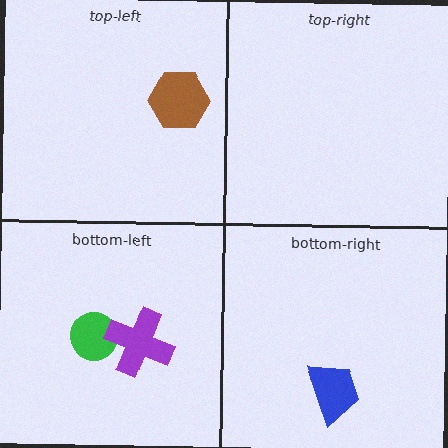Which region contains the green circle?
The bottom-left region.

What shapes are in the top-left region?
The brown hexagon.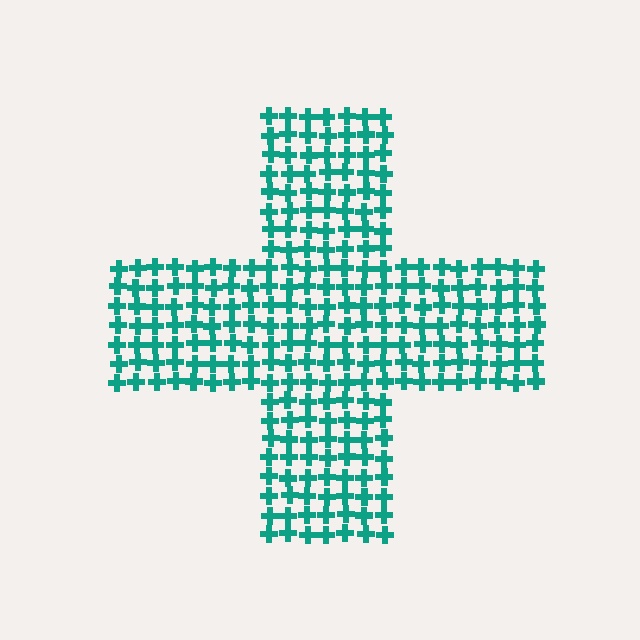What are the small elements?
The small elements are crosses.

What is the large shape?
The large shape is a cross.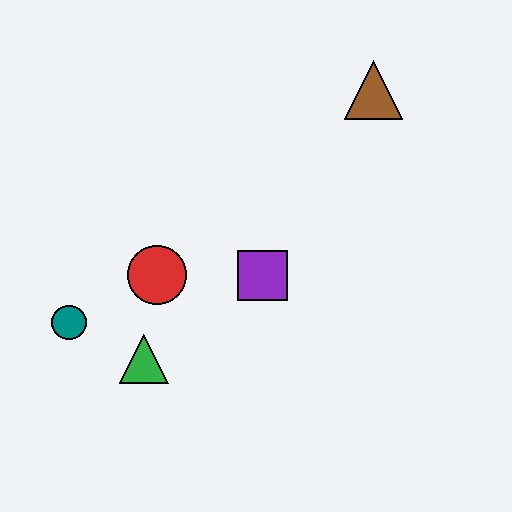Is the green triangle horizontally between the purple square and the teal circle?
Yes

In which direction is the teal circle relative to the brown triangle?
The teal circle is to the left of the brown triangle.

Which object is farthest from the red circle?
The brown triangle is farthest from the red circle.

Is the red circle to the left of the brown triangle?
Yes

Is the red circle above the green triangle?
Yes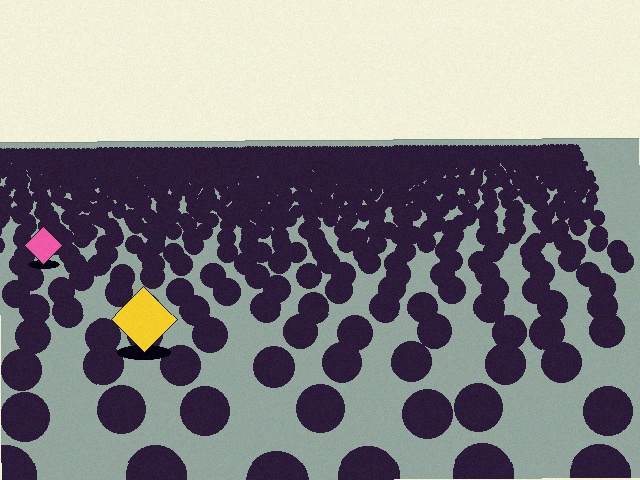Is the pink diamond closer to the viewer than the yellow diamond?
No. The yellow diamond is closer — you can tell from the texture gradient: the ground texture is coarser near it.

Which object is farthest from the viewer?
The pink diamond is farthest from the viewer. It appears smaller and the ground texture around it is denser.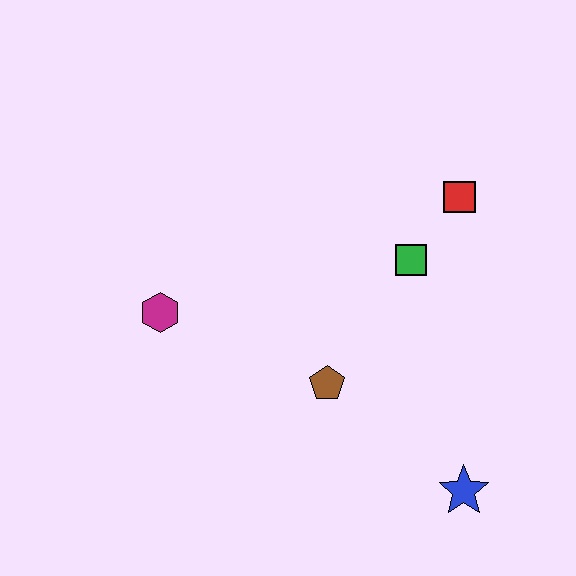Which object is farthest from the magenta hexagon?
The blue star is farthest from the magenta hexagon.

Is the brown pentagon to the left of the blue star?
Yes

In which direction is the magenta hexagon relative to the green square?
The magenta hexagon is to the left of the green square.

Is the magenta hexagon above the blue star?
Yes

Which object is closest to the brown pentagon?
The green square is closest to the brown pentagon.